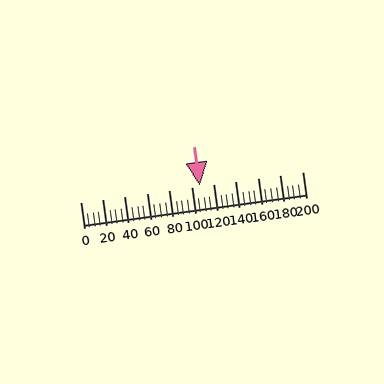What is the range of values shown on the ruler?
The ruler shows values from 0 to 200.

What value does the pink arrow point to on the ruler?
The pink arrow points to approximately 107.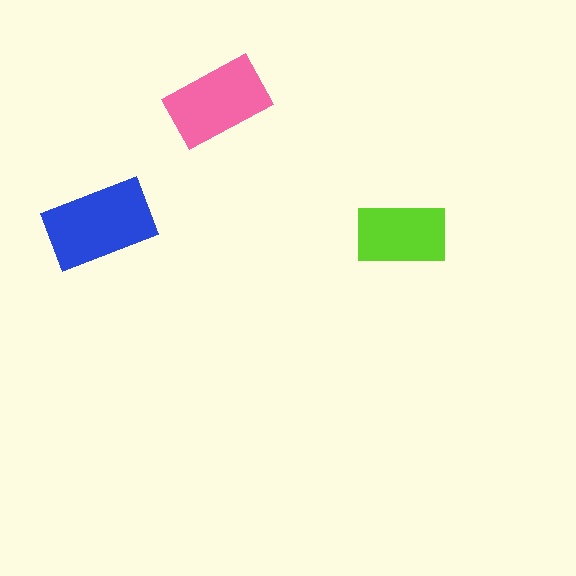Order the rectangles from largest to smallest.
the blue one, the pink one, the lime one.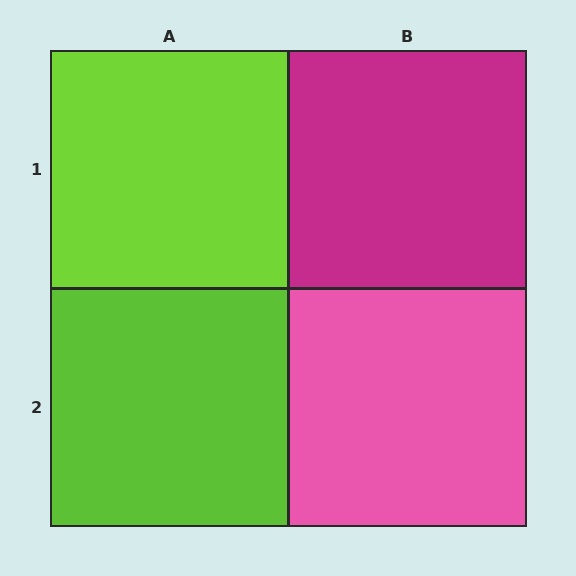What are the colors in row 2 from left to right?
Lime, pink.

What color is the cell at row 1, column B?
Magenta.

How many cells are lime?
2 cells are lime.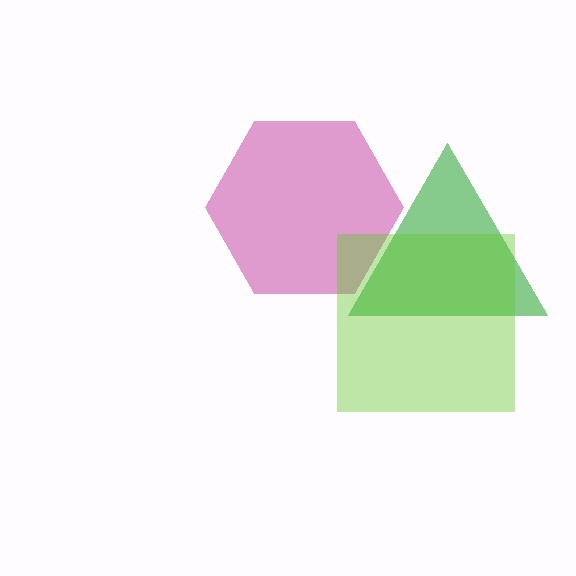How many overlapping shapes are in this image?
There are 3 overlapping shapes in the image.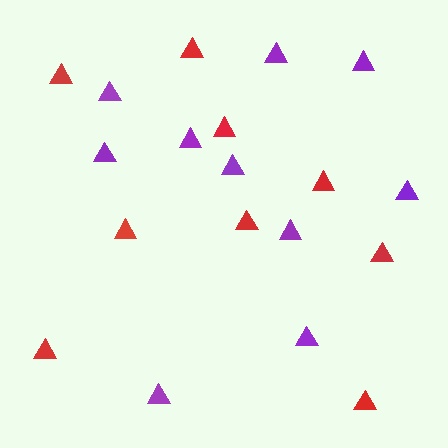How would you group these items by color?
There are 2 groups: one group of red triangles (9) and one group of purple triangles (10).